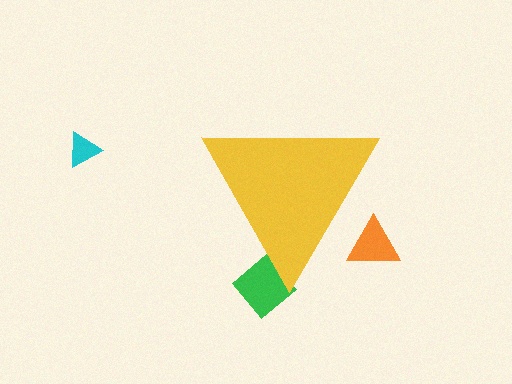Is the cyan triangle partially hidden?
No, the cyan triangle is fully visible.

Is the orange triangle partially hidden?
Yes, the orange triangle is partially hidden behind the yellow triangle.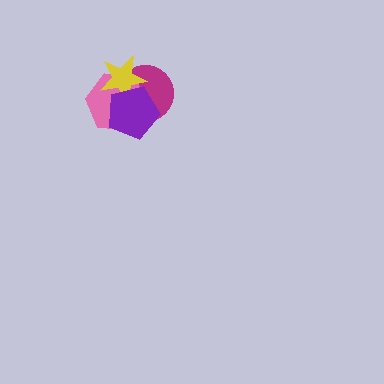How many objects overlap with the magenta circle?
3 objects overlap with the magenta circle.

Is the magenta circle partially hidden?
Yes, it is partially covered by another shape.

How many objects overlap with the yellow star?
3 objects overlap with the yellow star.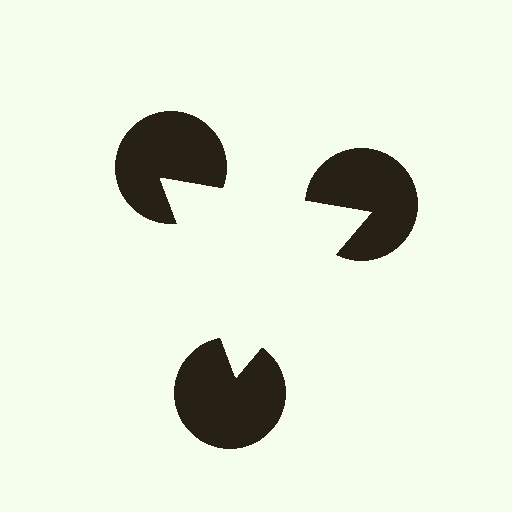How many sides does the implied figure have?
3 sides.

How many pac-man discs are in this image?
There are 3 — one at each vertex of the illusory triangle.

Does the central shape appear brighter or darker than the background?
It typically appears slightly brighter than the background, even though no actual brightness change is drawn.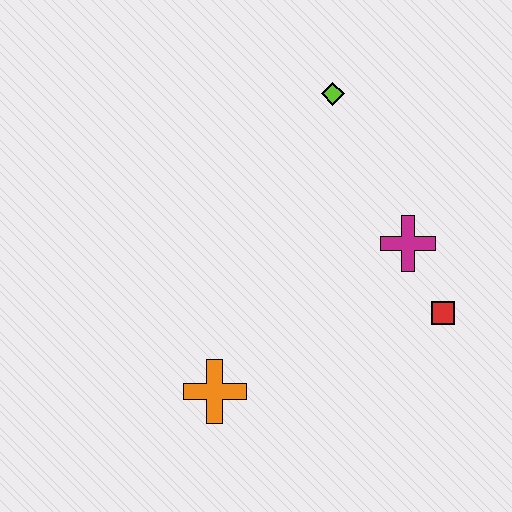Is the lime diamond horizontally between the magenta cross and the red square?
No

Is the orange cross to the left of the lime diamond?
Yes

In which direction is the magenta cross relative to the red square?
The magenta cross is above the red square.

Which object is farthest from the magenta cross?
The orange cross is farthest from the magenta cross.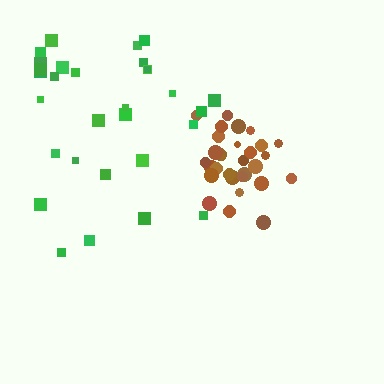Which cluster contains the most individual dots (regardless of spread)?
Brown (32).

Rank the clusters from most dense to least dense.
brown, green.